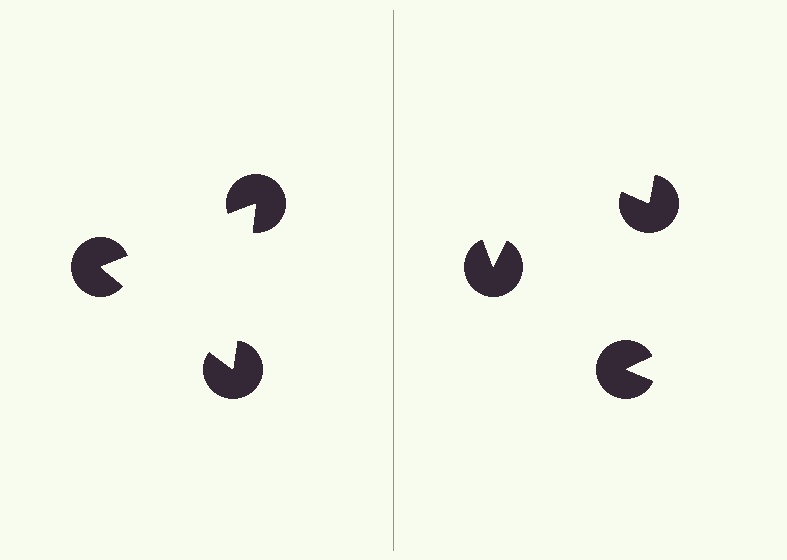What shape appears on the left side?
An illusory triangle.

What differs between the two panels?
The pac-man discs are positioned identically on both sides; only the wedge orientations differ. On the left they align to a triangle; on the right they are misaligned.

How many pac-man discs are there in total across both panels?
6 — 3 on each side.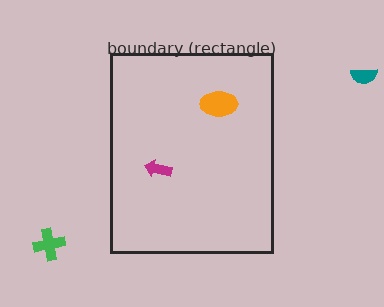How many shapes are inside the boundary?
2 inside, 2 outside.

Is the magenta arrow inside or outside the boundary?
Inside.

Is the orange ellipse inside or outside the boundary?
Inside.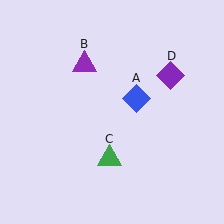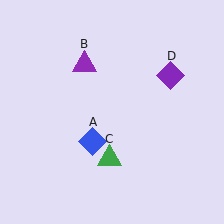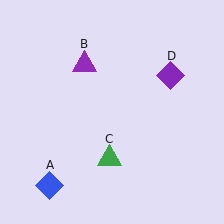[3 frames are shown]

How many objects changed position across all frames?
1 object changed position: blue diamond (object A).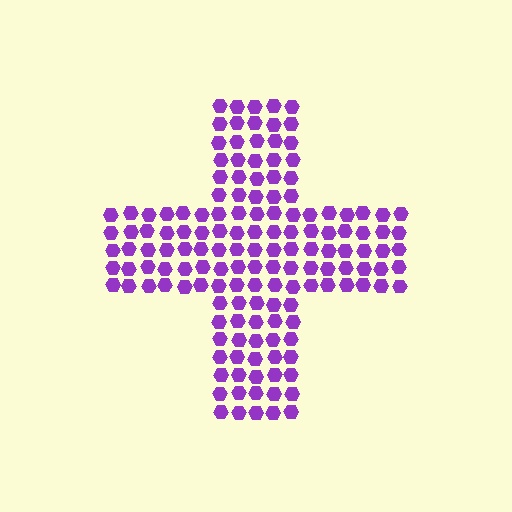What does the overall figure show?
The overall figure shows a cross.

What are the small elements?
The small elements are hexagons.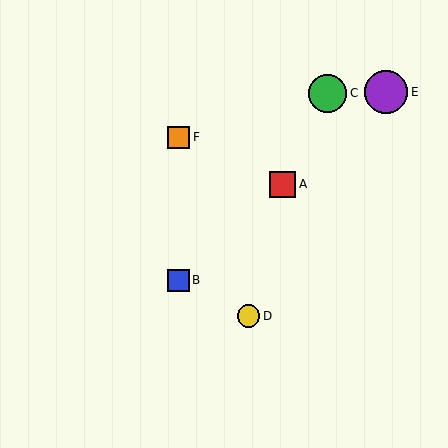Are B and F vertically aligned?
Yes, both are at x≈178.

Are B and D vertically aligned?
No, B is at x≈178 and D is at x≈249.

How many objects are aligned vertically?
2 objects (B, F) are aligned vertically.